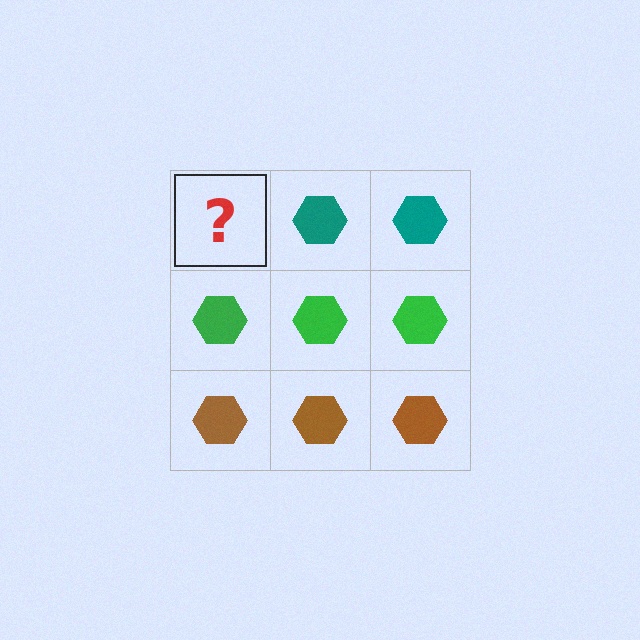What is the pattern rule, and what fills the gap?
The rule is that each row has a consistent color. The gap should be filled with a teal hexagon.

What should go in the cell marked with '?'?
The missing cell should contain a teal hexagon.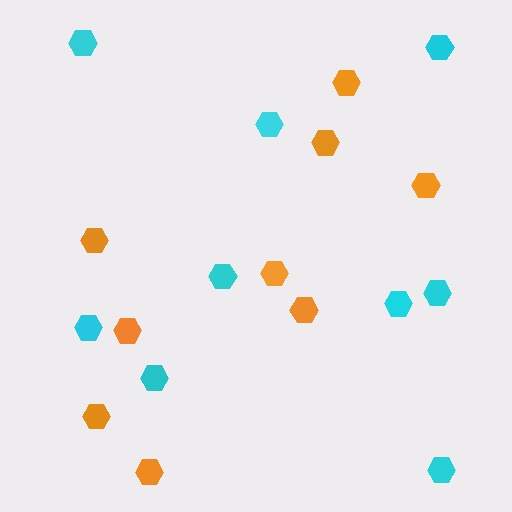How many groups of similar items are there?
There are 2 groups: one group of orange hexagons (9) and one group of cyan hexagons (9).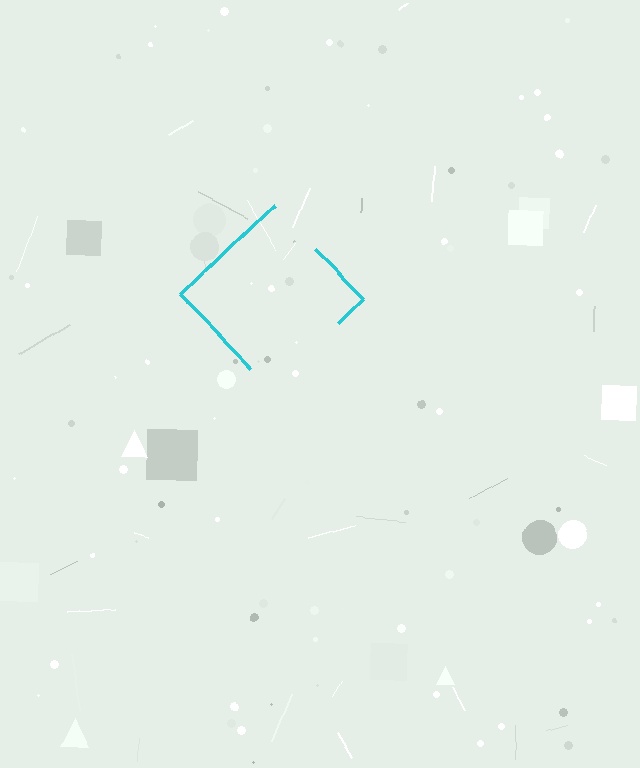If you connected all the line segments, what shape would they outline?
They would outline a diamond.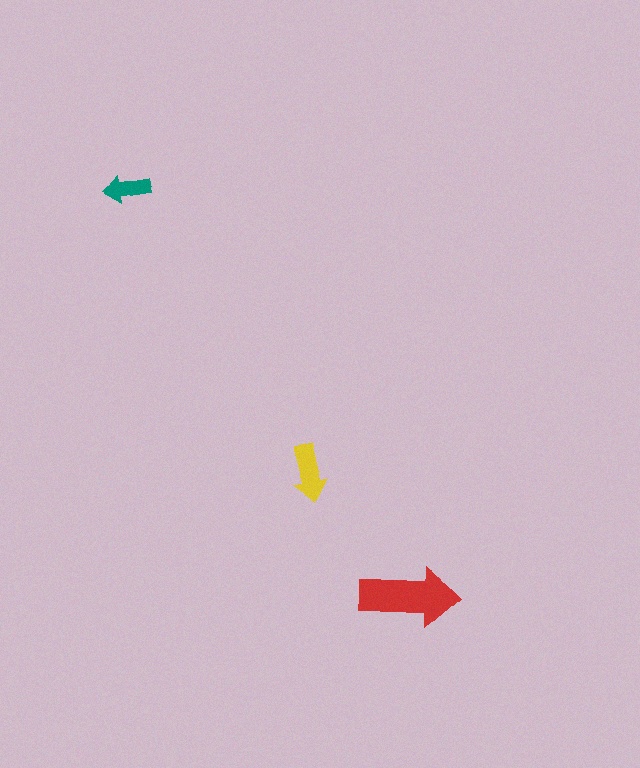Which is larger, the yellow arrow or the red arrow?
The red one.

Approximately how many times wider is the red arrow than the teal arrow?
About 2 times wider.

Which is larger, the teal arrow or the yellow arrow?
The yellow one.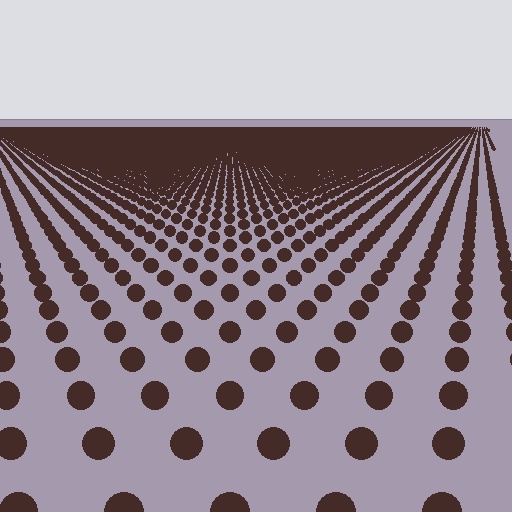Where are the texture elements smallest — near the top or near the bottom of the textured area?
Near the top.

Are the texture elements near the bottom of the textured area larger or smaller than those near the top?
Larger. Near the bottom, elements are closer to the viewer and appear at a bigger on-screen size.